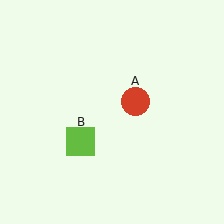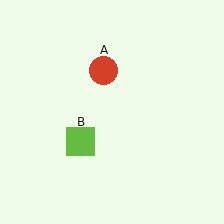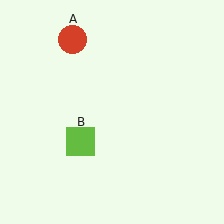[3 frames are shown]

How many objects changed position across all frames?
1 object changed position: red circle (object A).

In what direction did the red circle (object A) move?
The red circle (object A) moved up and to the left.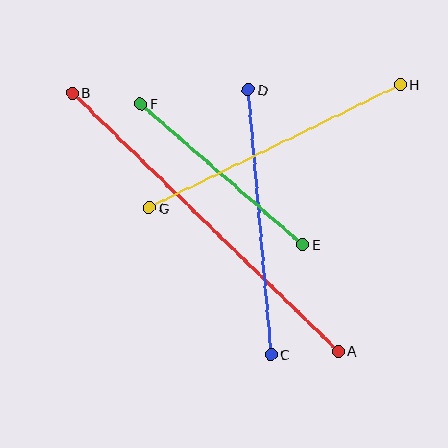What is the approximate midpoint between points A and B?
The midpoint is at approximately (205, 222) pixels.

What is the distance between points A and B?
The distance is approximately 370 pixels.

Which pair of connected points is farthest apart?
Points A and B are farthest apart.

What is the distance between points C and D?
The distance is approximately 265 pixels.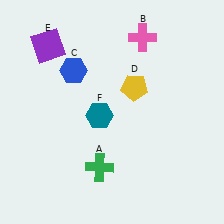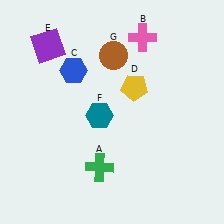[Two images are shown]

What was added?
A brown circle (G) was added in Image 2.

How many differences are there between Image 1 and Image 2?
There is 1 difference between the two images.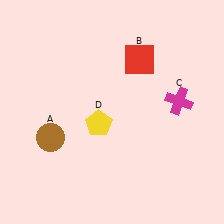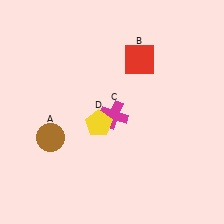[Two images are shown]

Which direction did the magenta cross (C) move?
The magenta cross (C) moved left.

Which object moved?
The magenta cross (C) moved left.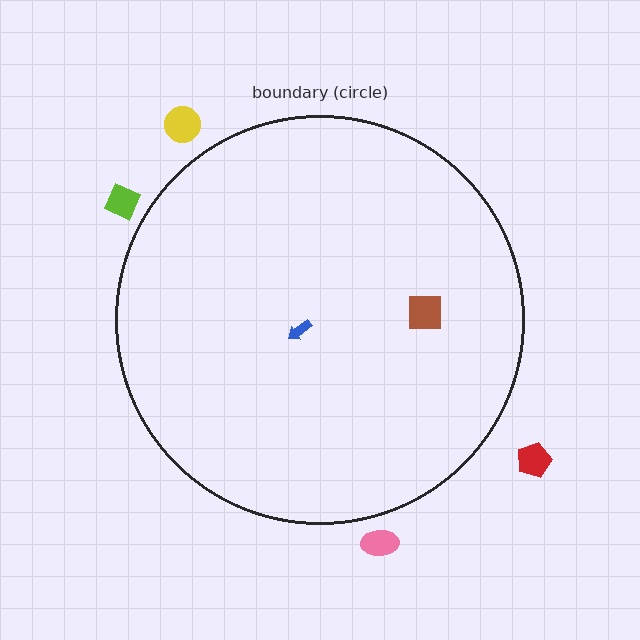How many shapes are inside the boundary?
2 inside, 4 outside.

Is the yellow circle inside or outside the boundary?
Outside.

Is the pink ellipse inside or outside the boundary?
Outside.